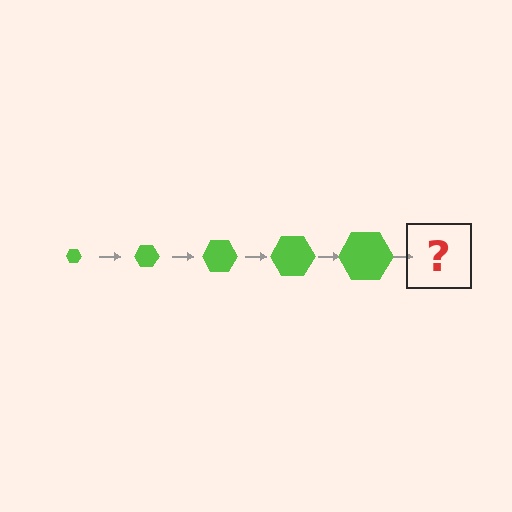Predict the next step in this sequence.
The next step is a lime hexagon, larger than the previous one.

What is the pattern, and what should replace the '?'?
The pattern is that the hexagon gets progressively larger each step. The '?' should be a lime hexagon, larger than the previous one.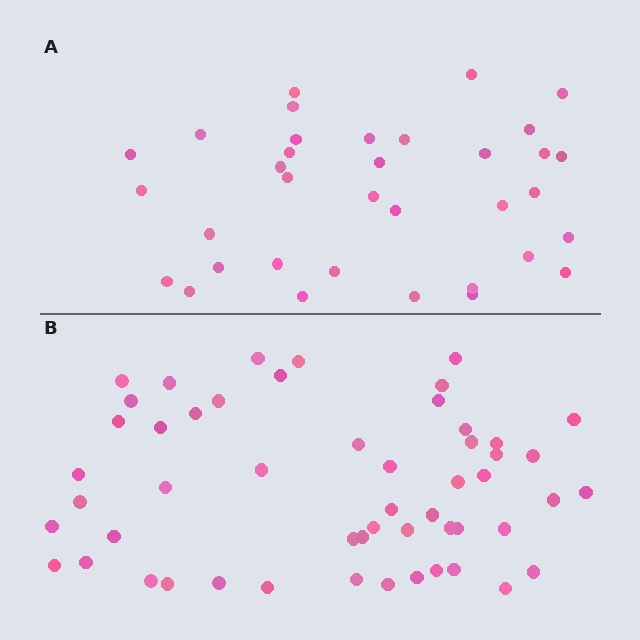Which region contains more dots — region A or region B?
Region B (the bottom region) has more dots.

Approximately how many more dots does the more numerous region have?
Region B has approximately 20 more dots than region A.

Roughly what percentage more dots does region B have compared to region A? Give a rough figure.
About 50% more.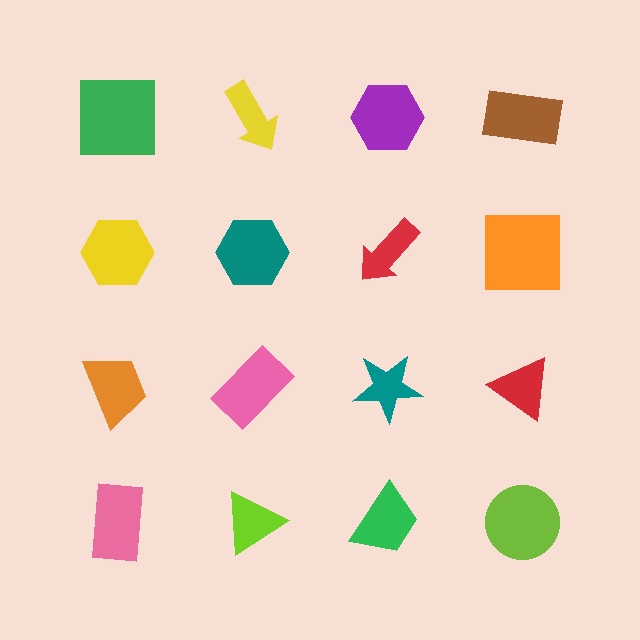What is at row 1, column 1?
A green square.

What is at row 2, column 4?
An orange square.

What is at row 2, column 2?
A teal hexagon.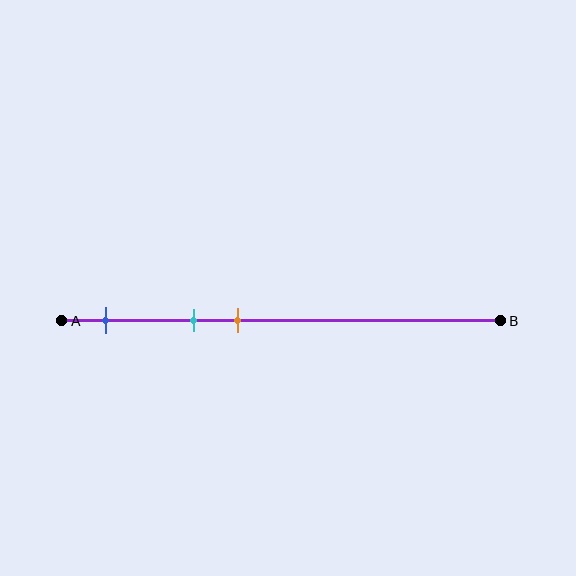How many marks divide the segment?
There are 3 marks dividing the segment.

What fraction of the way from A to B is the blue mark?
The blue mark is approximately 10% (0.1) of the way from A to B.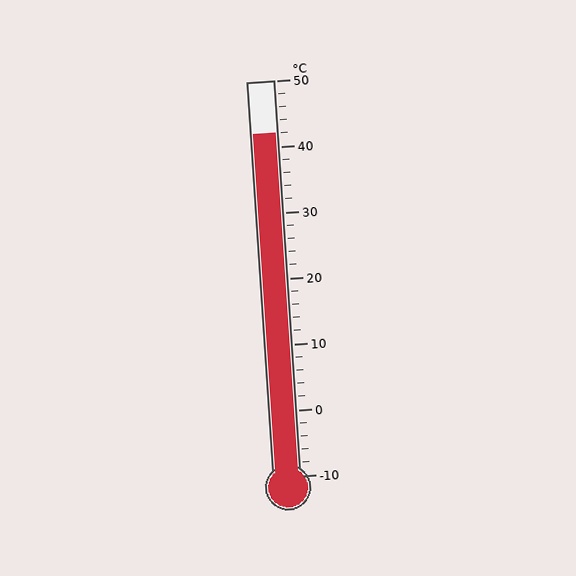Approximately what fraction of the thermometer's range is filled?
The thermometer is filled to approximately 85% of its range.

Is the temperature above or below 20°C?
The temperature is above 20°C.